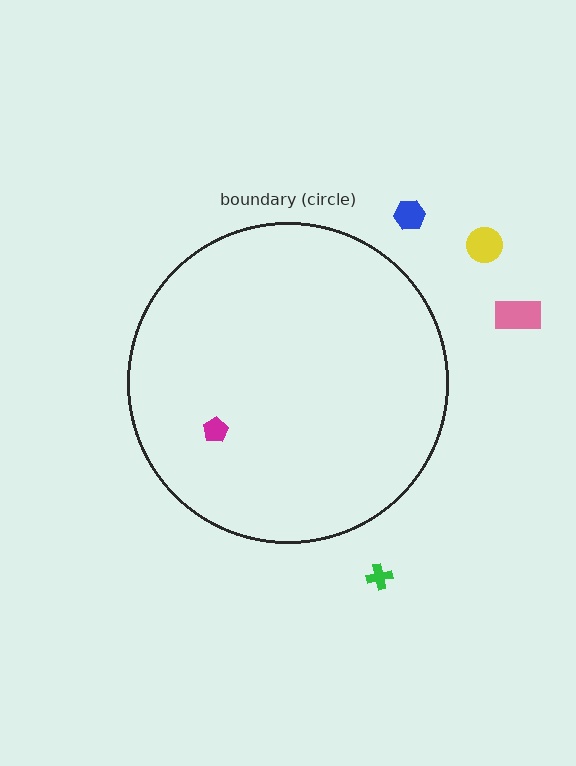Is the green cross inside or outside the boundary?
Outside.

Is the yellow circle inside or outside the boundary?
Outside.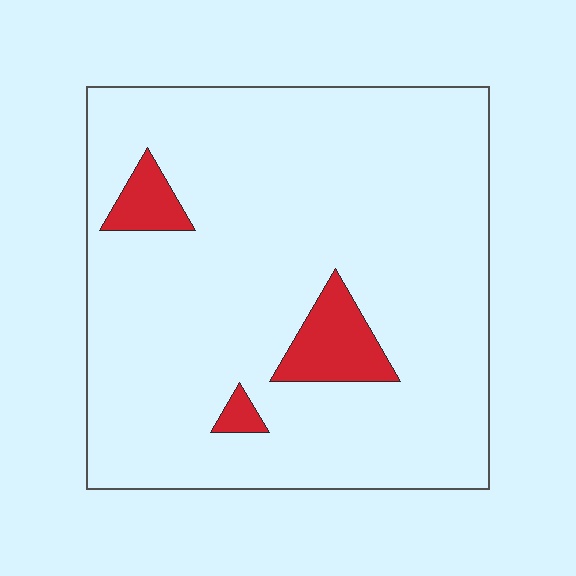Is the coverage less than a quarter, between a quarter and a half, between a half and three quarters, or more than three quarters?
Less than a quarter.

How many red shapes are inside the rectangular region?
3.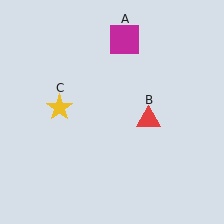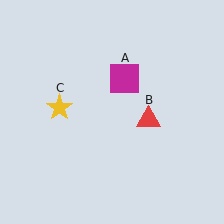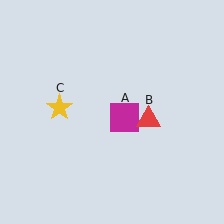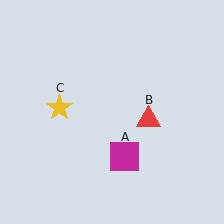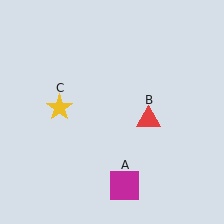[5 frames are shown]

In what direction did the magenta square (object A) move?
The magenta square (object A) moved down.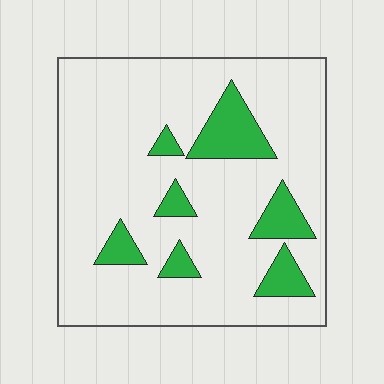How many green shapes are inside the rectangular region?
7.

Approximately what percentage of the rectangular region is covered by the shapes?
Approximately 15%.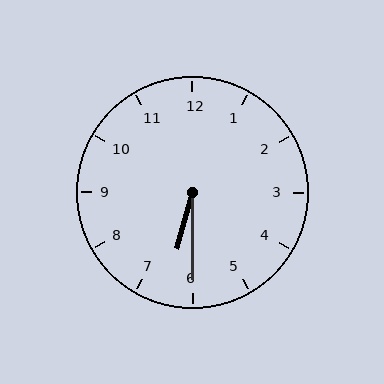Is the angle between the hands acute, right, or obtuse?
It is acute.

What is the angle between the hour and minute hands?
Approximately 15 degrees.